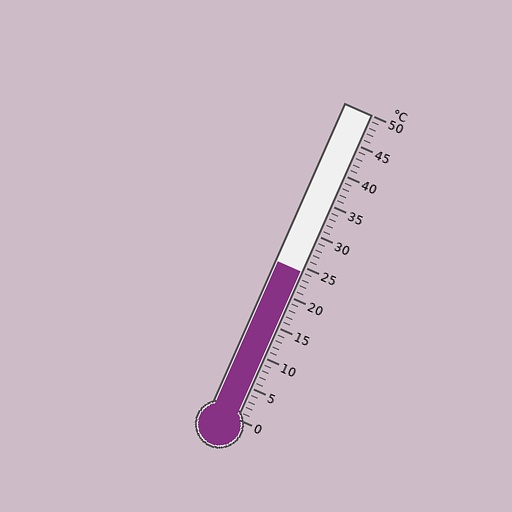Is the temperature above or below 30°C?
The temperature is below 30°C.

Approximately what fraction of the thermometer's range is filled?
The thermometer is filled to approximately 50% of its range.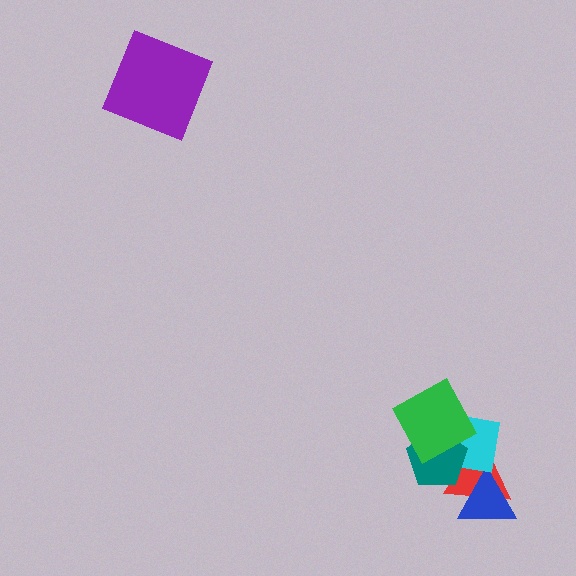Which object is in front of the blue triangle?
The cyan square is in front of the blue triangle.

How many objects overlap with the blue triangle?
2 objects overlap with the blue triangle.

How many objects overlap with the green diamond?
3 objects overlap with the green diamond.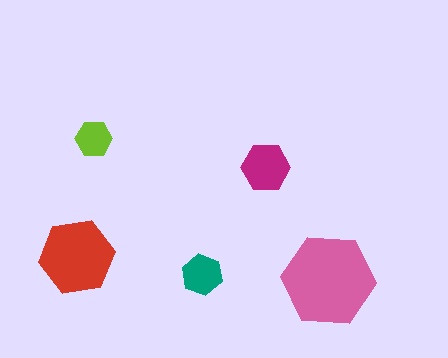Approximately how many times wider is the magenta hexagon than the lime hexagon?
About 1.5 times wider.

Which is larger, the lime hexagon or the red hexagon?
The red one.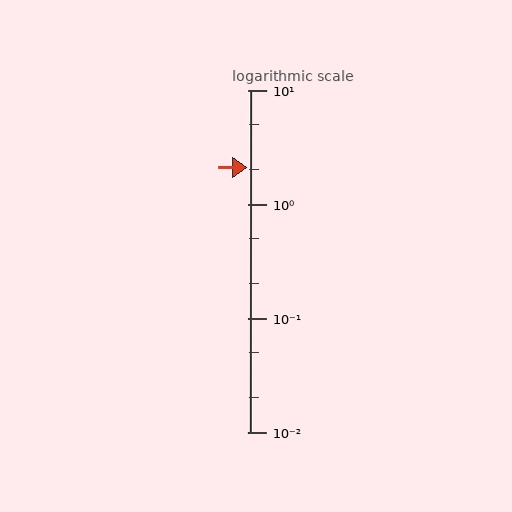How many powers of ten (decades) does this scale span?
The scale spans 3 decades, from 0.01 to 10.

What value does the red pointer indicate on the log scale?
The pointer indicates approximately 2.1.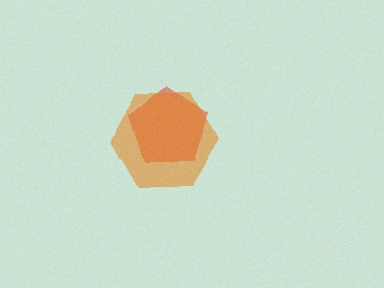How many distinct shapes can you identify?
There are 2 distinct shapes: a red pentagon, an orange hexagon.